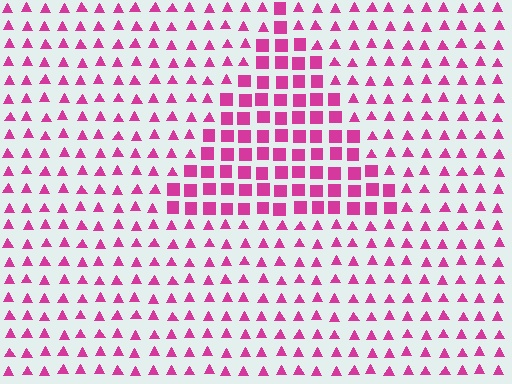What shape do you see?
I see a triangle.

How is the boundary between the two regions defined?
The boundary is defined by a change in element shape: squares inside vs. triangles outside. All elements share the same color and spacing.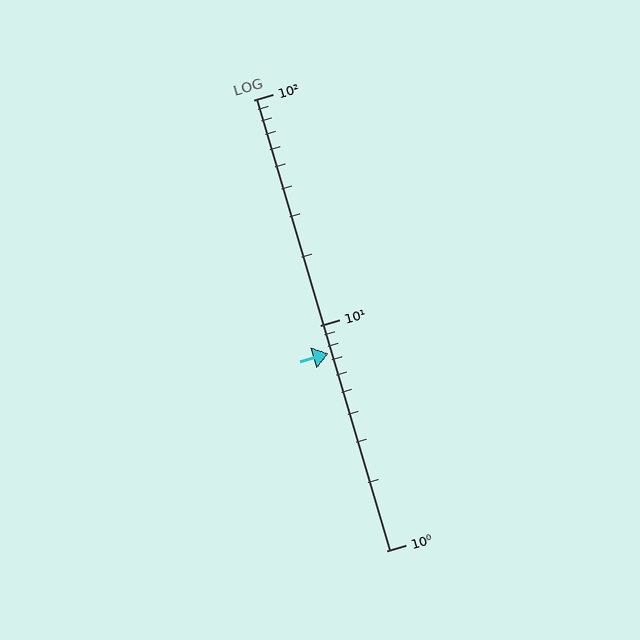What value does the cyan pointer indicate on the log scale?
The pointer indicates approximately 7.5.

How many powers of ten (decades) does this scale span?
The scale spans 2 decades, from 1 to 100.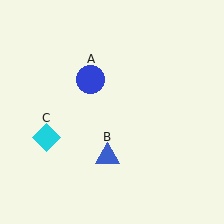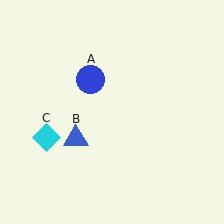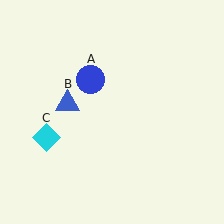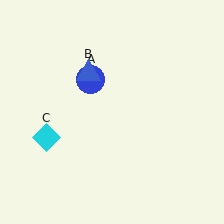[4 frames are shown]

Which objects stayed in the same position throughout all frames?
Blue circle (object A) and cyan diamond (object C) remained stationary.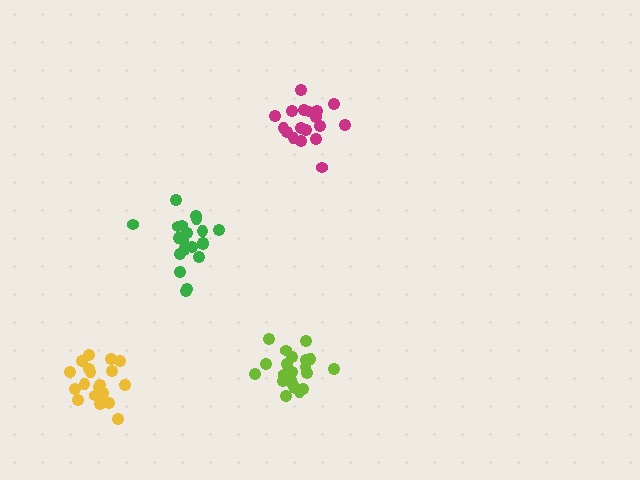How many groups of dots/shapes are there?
There are 4 groups.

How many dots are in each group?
Group 1: 20 dots, Group 2: 18 dots, Group 3: 19 dots, Group 4: 21 dots (78 total).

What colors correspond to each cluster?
The clusters are colored: green, magenta, yellow, lime.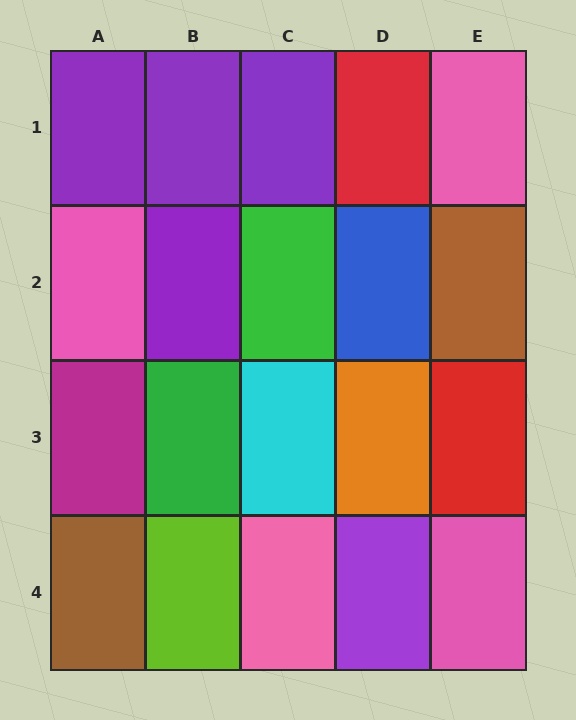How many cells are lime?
1 cell is lime.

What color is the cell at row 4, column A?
Brown.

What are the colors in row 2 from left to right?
Pink, purple, green, blue, brown.